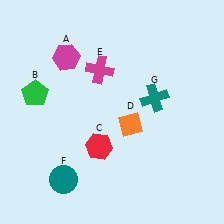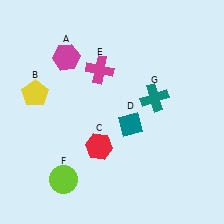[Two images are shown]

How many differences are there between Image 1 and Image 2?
There are 3 differences between the two images.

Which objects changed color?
B changed from green to yellow. D changed from orange to teal. F changed from teal to lime.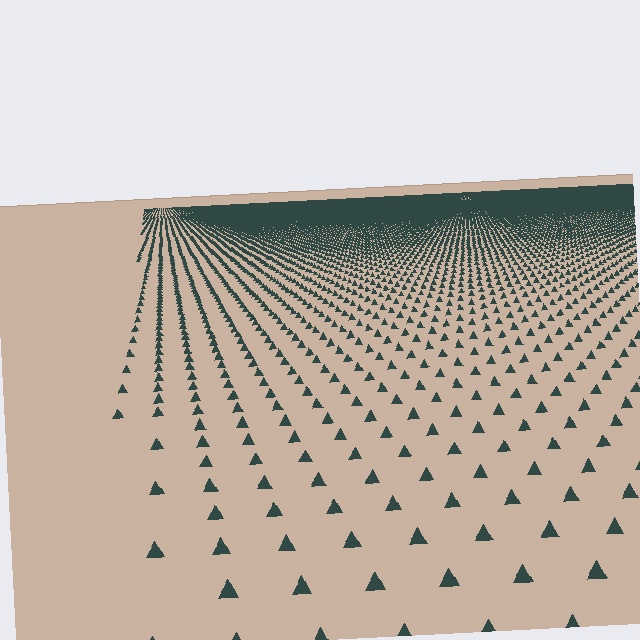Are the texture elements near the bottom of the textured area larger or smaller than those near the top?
Larger. Near the bottom, elements are closer to the viewer and appear at a bigger on-screen size.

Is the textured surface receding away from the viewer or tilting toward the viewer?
The surface is receding away from the viewer. Texture elements get smaller and denser toward the top.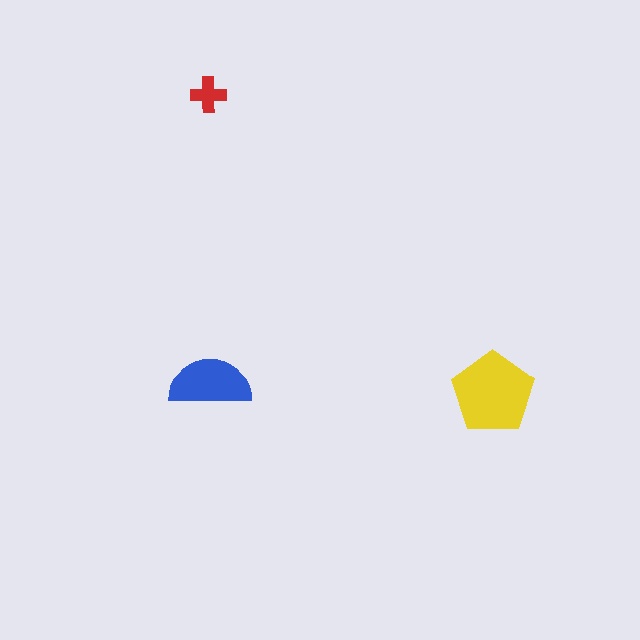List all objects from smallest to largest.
The red cross, the blue semicircle, the yellow pentagon.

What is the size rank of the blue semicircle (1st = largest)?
2nd.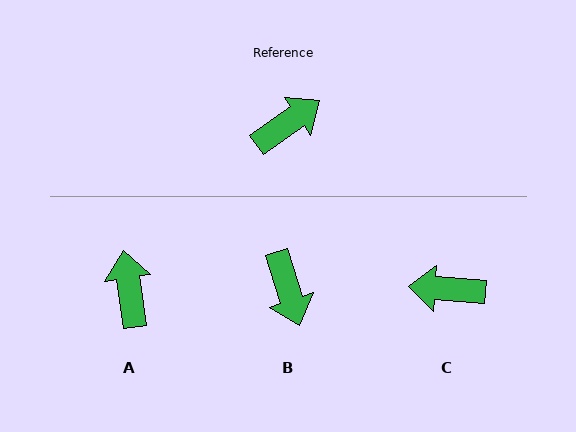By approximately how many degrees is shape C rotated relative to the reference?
Approximately 141 degrees counter-clockwise.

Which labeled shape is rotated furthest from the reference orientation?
C, about 141 degrees away.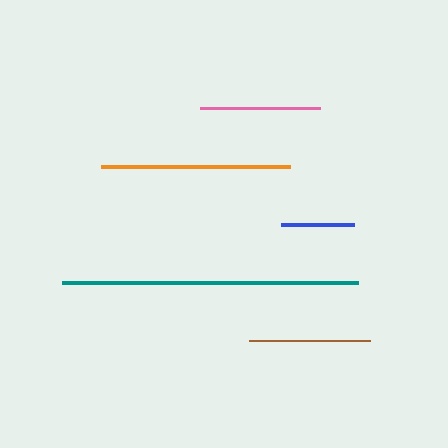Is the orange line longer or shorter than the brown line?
The orange line is longer than the brown line.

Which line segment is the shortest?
The blue line is the shortest at approximately 73 pixels.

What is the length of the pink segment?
The pink segment is approximately 120 pixels long.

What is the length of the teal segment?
The teal segment is approximately 296 pixels long.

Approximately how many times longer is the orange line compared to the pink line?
The orange line is approximately 1.6 times the length of the pink line.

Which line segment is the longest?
The teal line is the longest at approximately 296 pixels.